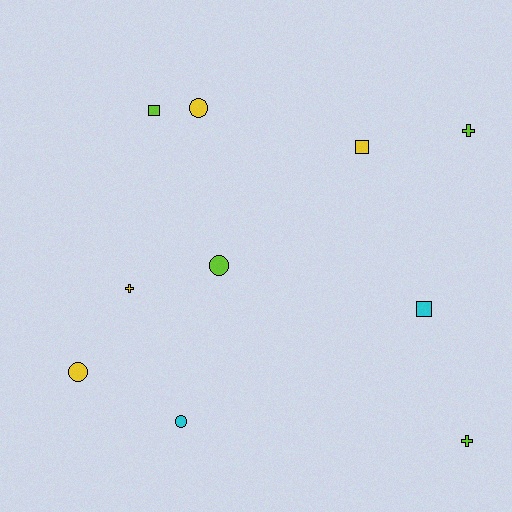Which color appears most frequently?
Lime, with 4 objects.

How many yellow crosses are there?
There is 1 yellow cross.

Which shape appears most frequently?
Circle, with 4 objects.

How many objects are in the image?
There are 10 objects.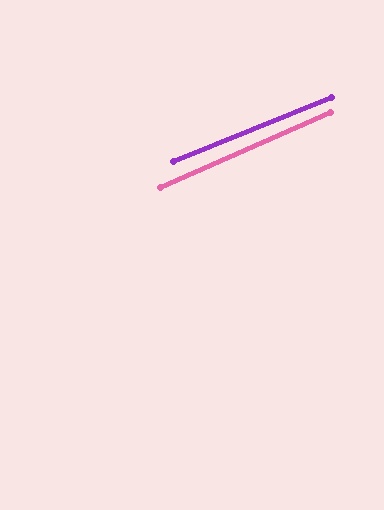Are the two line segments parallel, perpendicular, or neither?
Parallel — their directions differ by only 1.9°.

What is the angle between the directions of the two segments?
Approximately 2 degrees.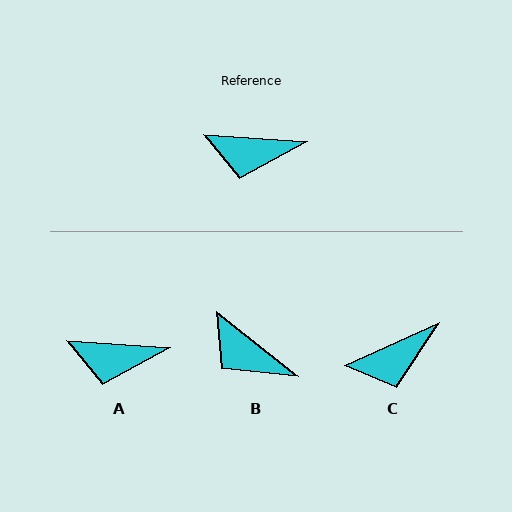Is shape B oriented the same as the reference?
No, it is off by about 35 degrees.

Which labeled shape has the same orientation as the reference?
A.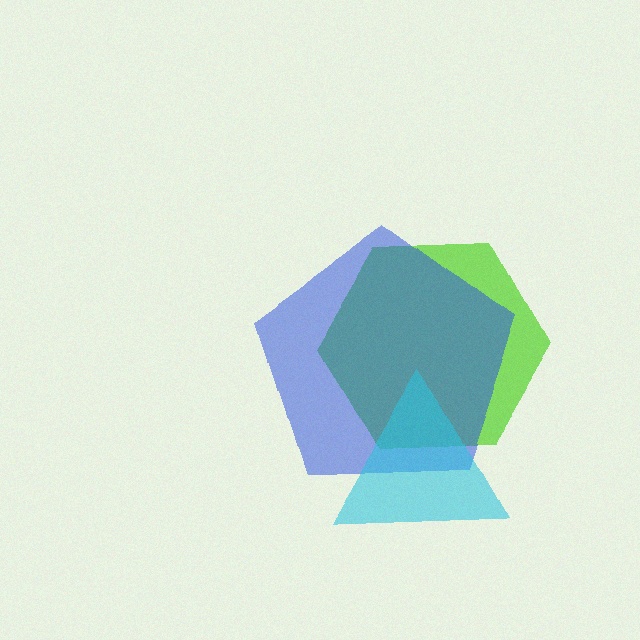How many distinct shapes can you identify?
There are 3 distinct shapes: a lime hexagon, a blue pentagon, a cyan triangle.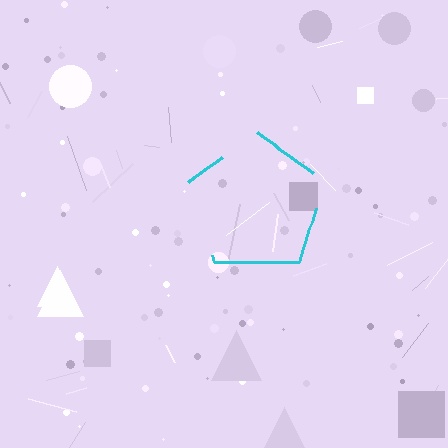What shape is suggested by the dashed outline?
The dashed outline suggests a pentagon.